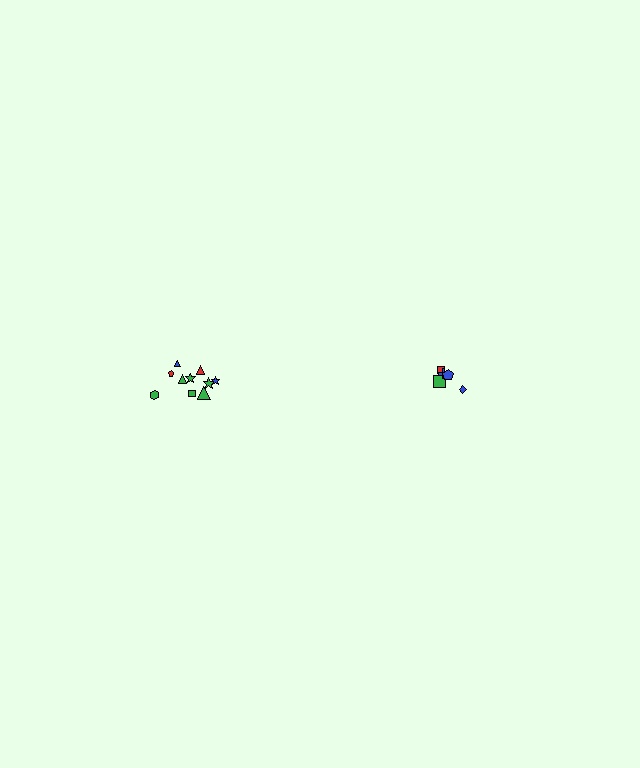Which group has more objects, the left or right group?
The left group.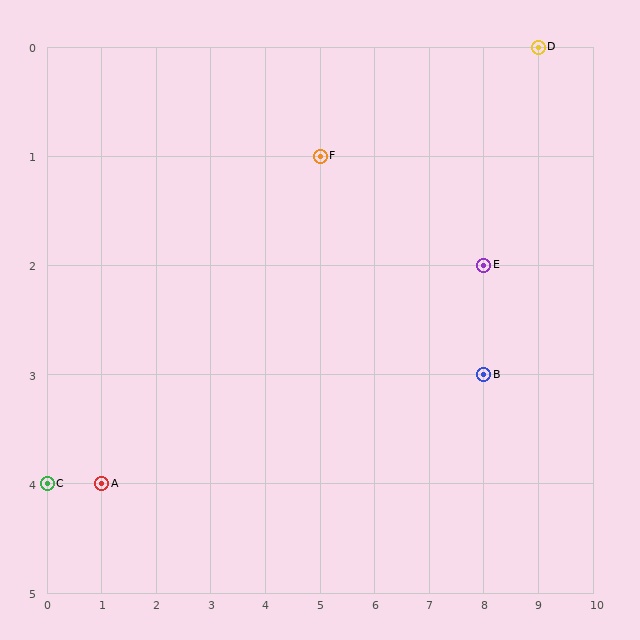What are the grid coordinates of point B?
Point B is at grid coordinates (8, 3).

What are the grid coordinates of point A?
Point A is at grid coordinates (1, 4).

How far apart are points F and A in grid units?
Points F and A are 4 columns and 3 rows apart (about 5.0 grid units diagonally).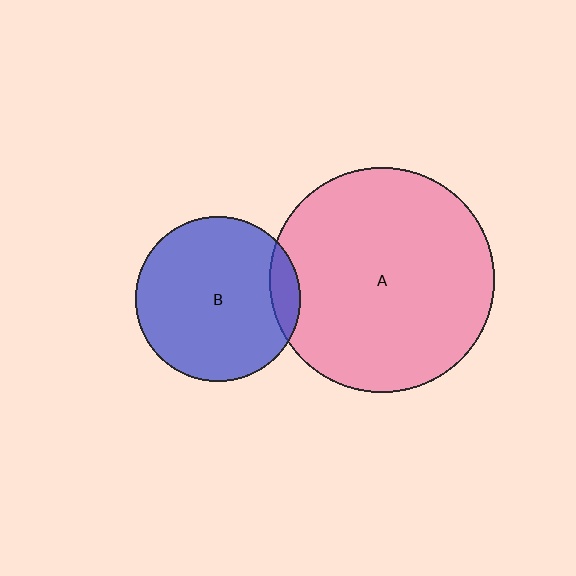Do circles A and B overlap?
Yes.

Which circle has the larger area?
Circle A (pink).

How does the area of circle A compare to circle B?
Approximately 1.9 times.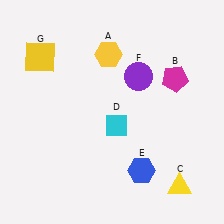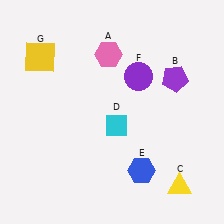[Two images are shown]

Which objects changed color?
A changed from yellow to pink. B changed from magenta to purple.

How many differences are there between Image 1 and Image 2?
There are 2 differences between the two images.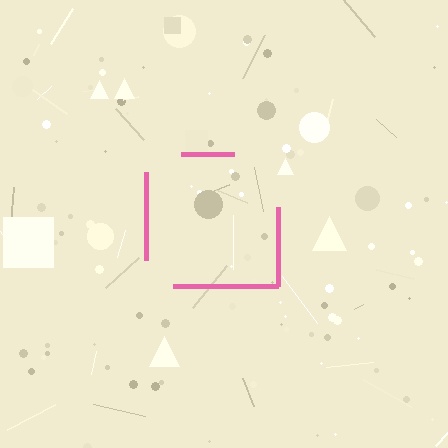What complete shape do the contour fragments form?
The contour fragments form a square.